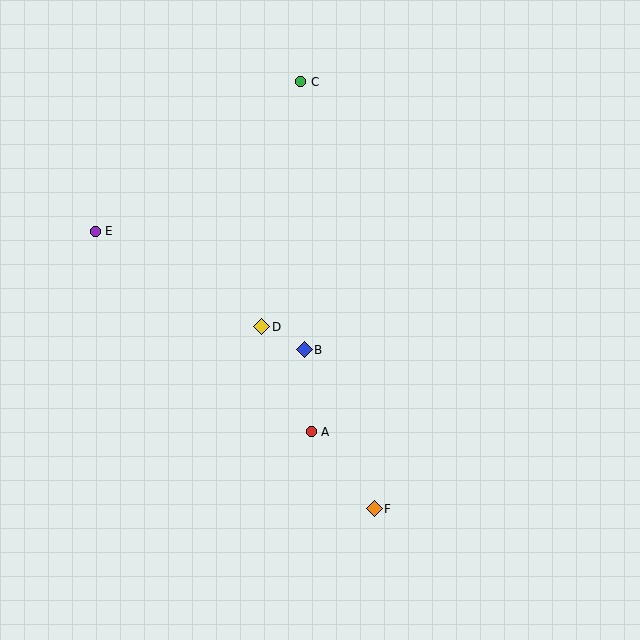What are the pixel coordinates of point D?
Point D is at (262, 327).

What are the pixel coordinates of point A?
Point A is at (311, 432).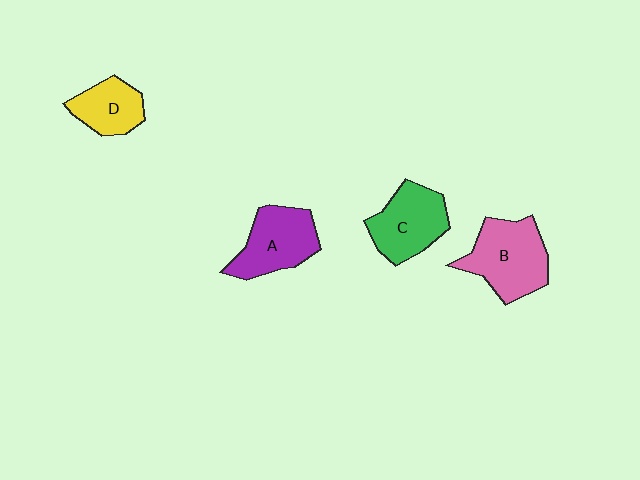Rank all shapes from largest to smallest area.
From largest to smallest: B (pink), A (purple), C (green), D (yellow).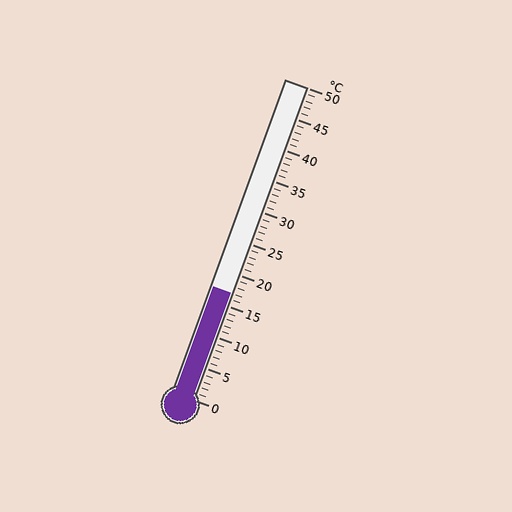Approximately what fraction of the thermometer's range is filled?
The thermometer is filled to approximately 35% of its range.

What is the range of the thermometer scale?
The thermometer scale ranges from 0°C to 50°C.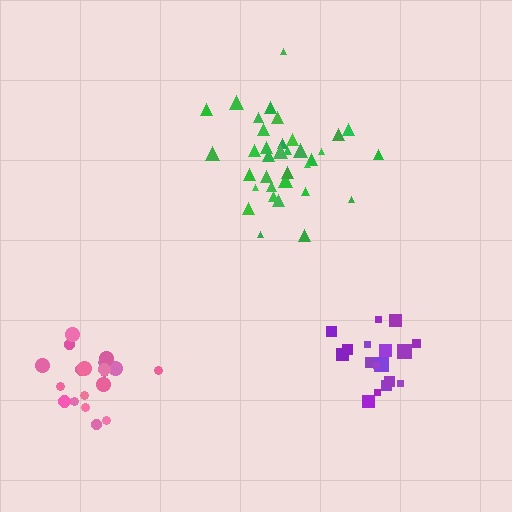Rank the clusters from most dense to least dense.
pink, purple, green.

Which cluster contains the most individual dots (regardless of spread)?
Green (35).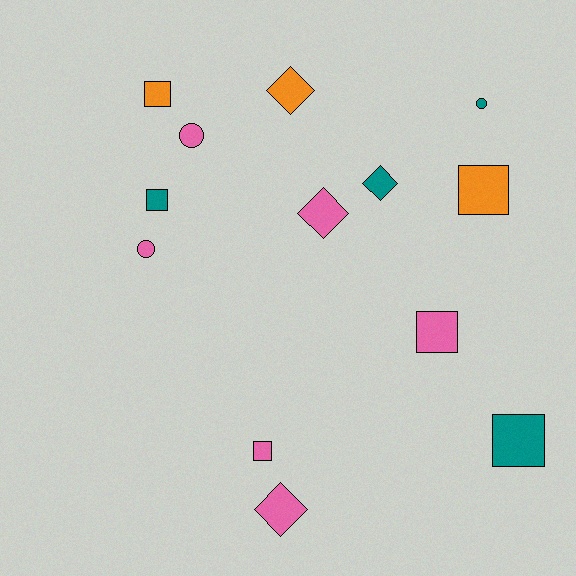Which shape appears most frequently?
Square, with 6 objects.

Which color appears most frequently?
Pink, with 6 objects.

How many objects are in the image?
There are 13 objects.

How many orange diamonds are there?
There is 1 orange diamond.